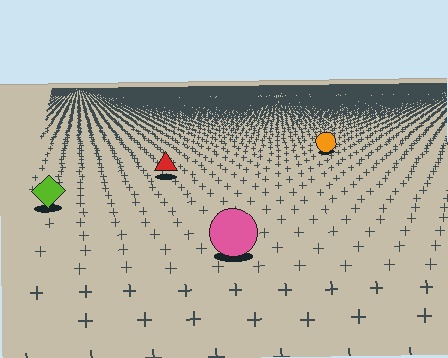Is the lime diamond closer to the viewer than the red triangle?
Yes. The lime diamond is closer — you can tell from the texture gradient: the ground texture is coarser near it.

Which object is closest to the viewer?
The pink circle is closest. The texture marks near it are larger and more spread out.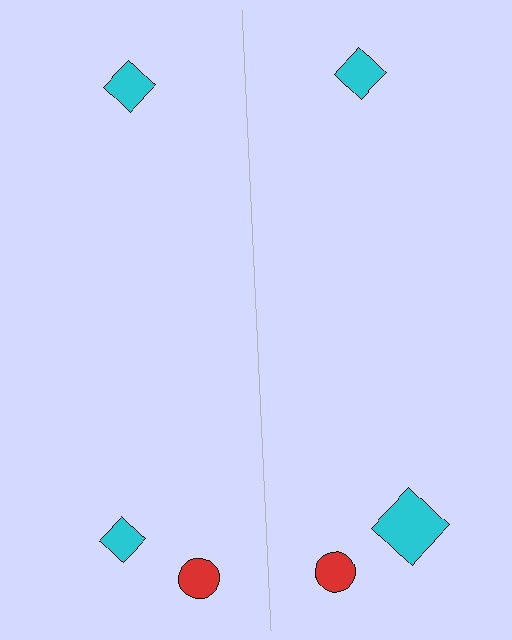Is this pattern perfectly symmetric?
No, the pattern is not perfectly symmetric. The cyan diamond on the right side has a different size than its mirror counterpart.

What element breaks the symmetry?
The cyan diamond on the right side has a different size than its mirror counterpart.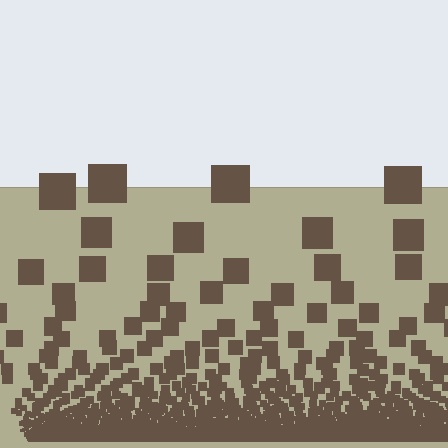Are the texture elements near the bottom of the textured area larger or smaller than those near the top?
Smaller. The gradient is inverted — elements near the bottom are smaller and denser.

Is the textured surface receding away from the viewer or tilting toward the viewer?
The surface appears to tilt toward the viewer. Texture elements get larger and sparser toward the top.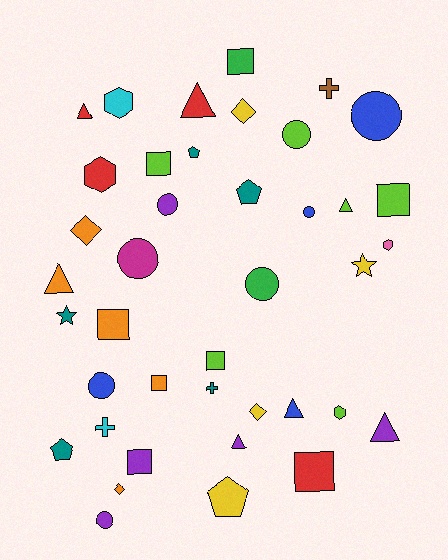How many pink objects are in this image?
There is 1 pink object.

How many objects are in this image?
There are 40 objects.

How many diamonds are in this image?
There are 4 diamonds.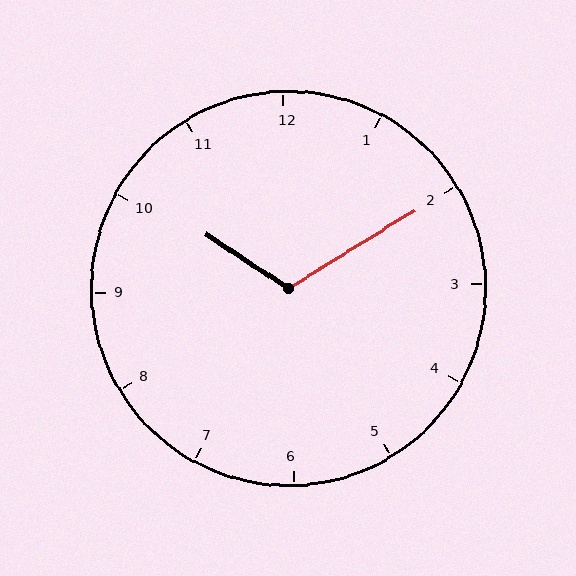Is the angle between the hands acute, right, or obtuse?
It is obtuse.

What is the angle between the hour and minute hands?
Approximately 115 degrees.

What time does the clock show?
10:10.